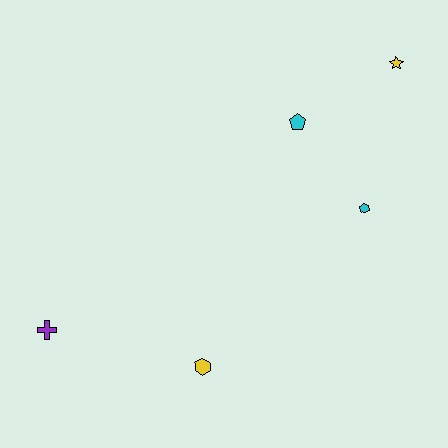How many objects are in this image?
There are 5 objects.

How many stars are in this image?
There is 1 star.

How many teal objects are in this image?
There are no teal objects.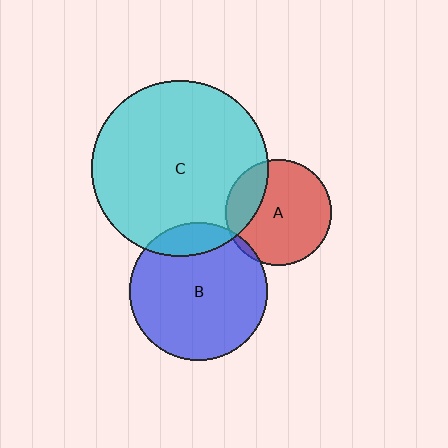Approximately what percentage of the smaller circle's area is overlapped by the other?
Approximately 5%.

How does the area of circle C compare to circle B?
Approximately 1.6 times.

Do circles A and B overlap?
Yes.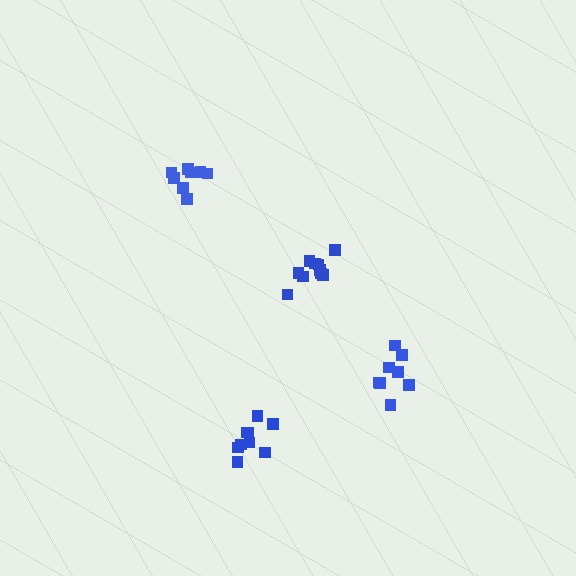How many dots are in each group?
Group 1: 8 dots, Group 2: 8 dots, Group 3: 10 dots, Group 4: 9 dots (35 total).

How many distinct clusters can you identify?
There are 4 distinct clusters.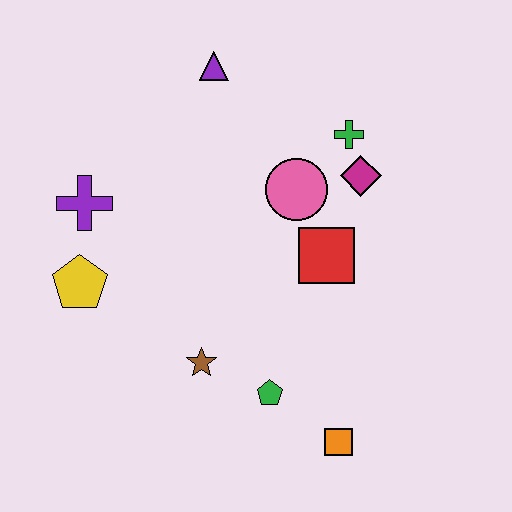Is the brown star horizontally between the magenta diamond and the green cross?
No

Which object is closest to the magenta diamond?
The green cross is closest to the magenta diamond.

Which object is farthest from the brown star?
The purple triangle is farthest from the brown star.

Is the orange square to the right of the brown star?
Yes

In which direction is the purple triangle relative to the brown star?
The purple triangle is above the brown star.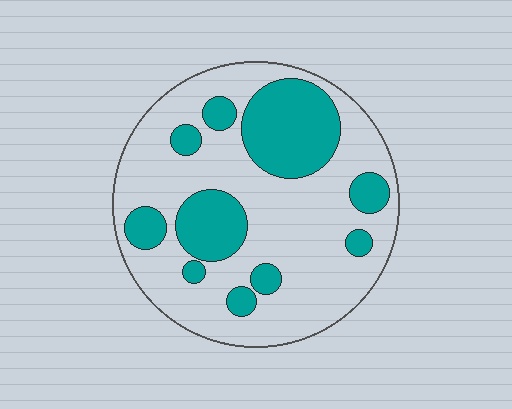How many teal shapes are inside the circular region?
10.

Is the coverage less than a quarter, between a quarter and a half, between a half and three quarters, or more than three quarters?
Between a quarter and a half.